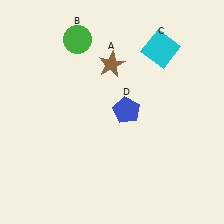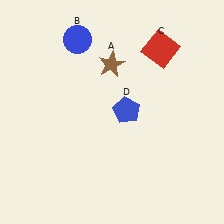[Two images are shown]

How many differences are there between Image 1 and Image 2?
There are 2 differences between the two images.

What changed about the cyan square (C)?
In Image 1, C is cyan. In Image 2, it changed to red.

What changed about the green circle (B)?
In Image 1, B is green. In Image 2, it changed to blue.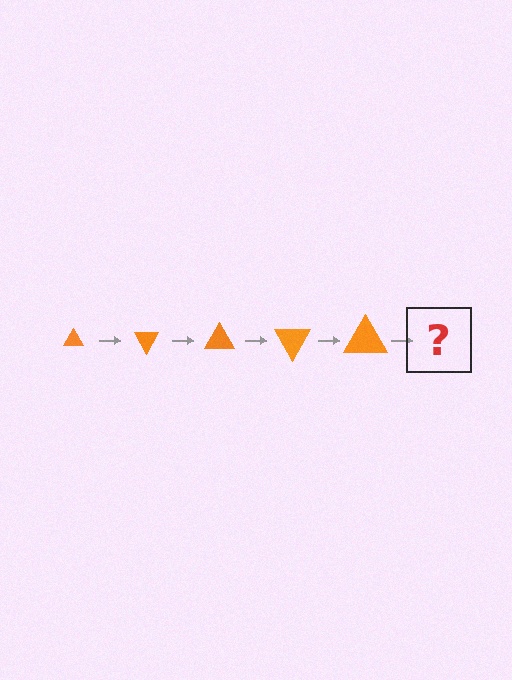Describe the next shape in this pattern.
It should be a triangle, larger than the previous one and rotated 300 degrees from the start.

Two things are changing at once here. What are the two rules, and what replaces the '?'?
The two rules are that the triangle grows larger each step and it rotates 60 degrees each step. The '?' should be a triangle, larger than the previous one and rotated 300 degrees from the start.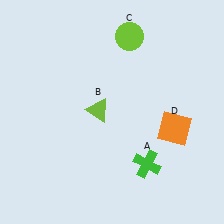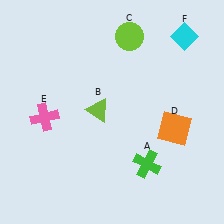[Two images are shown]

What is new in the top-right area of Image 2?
A cyan diamond (F) was added in the top-right area of Image 2.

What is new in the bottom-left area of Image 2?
A pink cross (E) was added in the bottom-left area of Image 2.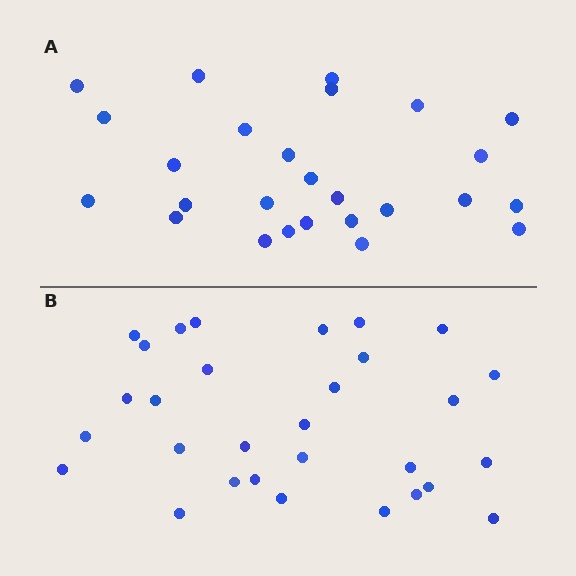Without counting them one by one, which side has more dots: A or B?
Region B (the bottom region) has more dots.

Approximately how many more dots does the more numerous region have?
Region B has about 4 more dots than region A.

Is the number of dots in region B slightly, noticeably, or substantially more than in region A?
Region B has only slightly more — the two regions are fairly close. The ratio is roughly 1.2 to 1.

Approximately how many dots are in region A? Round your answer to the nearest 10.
About 30 dots. (The exact count is 26, which rounds to 30.)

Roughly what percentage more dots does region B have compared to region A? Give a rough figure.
About 15% more.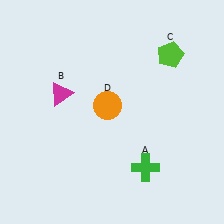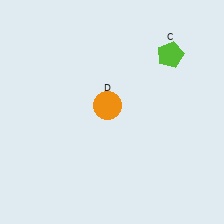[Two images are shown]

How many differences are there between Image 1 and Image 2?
There are 2 differences between the two images.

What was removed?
The magenta triangle (B), the green cross (A) were removed in Image 2.